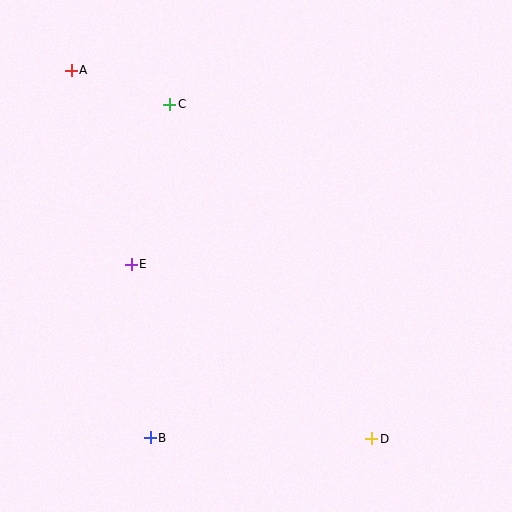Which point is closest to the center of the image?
Point E at (131, 264) is closest to the center.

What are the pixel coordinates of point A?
Point A is at (71, 70).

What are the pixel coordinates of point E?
Point E is at (131, 264).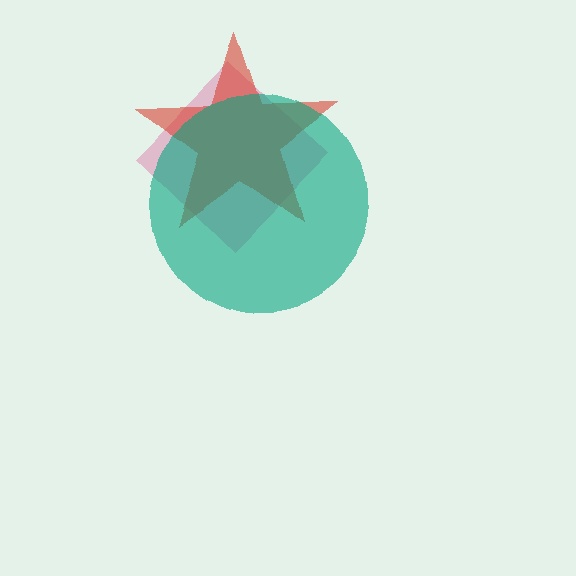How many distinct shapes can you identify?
There are 3 distinct shapes: a pink diamond, a red star, a teal circle.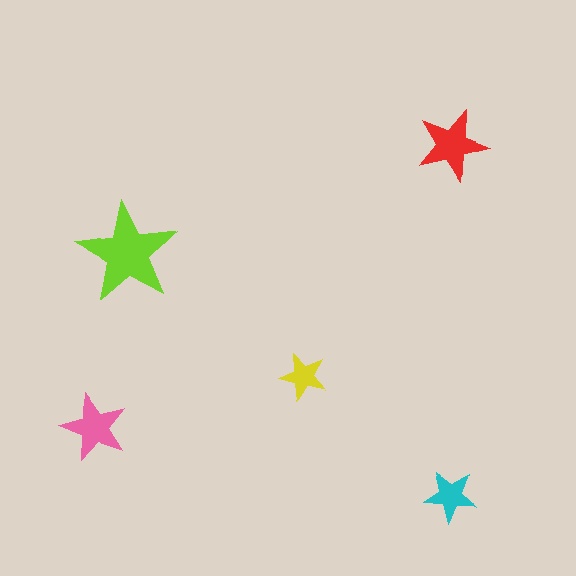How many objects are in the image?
There are 5 objects in the image.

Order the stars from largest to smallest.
the lime one, the red one, the pink one, the cyan one, the yellow one.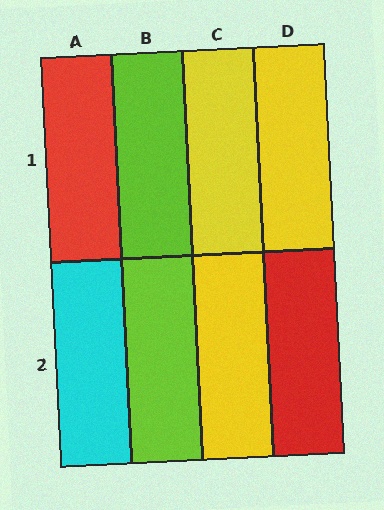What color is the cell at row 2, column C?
Yellow.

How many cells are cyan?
1 cell is cyan.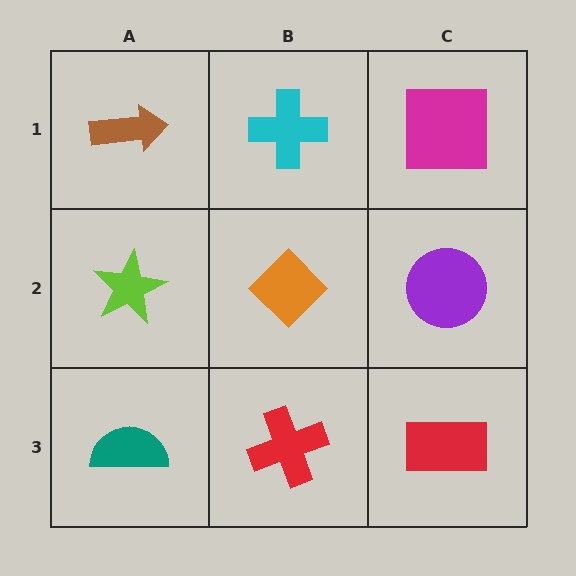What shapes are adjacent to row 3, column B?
An orange diamond (row 2, column B), a teal semicircle (row 3, column A), a red rectangle (row 3, column C).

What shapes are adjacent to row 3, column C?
A purple circle (row 2, column C), a red cross (row 3, column B).